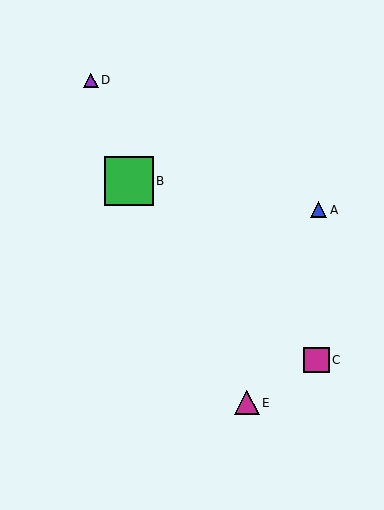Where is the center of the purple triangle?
The center of the purple triangle is at (91, 80).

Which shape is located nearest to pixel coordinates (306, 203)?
The blue triangle (labeled A) at (319, 210) is nearest to that location.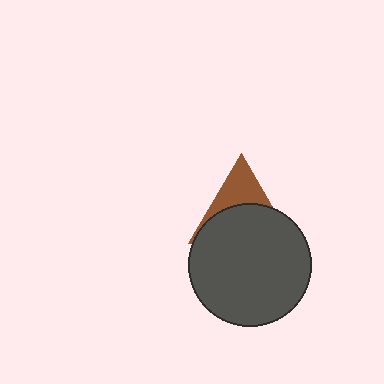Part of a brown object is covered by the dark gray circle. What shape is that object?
It is a triangle.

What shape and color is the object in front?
The object in front is a dark gray circle.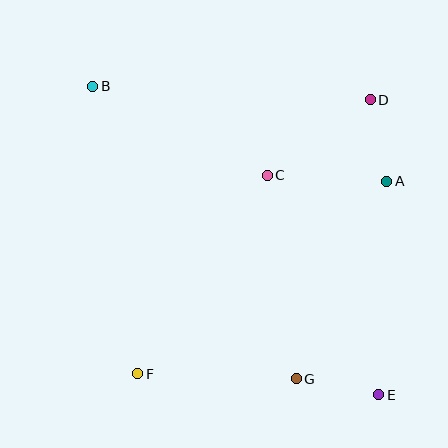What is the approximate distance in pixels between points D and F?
The distance between D and F is approximately 359 pixels.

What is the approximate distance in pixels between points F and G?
The distance between F and G is approximately 158 pixels.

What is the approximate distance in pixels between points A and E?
The distance between A and E is approximately 214 pixels.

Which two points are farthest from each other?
Points B and E are farthest from each other.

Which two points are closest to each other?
Points A and D are closest to each other.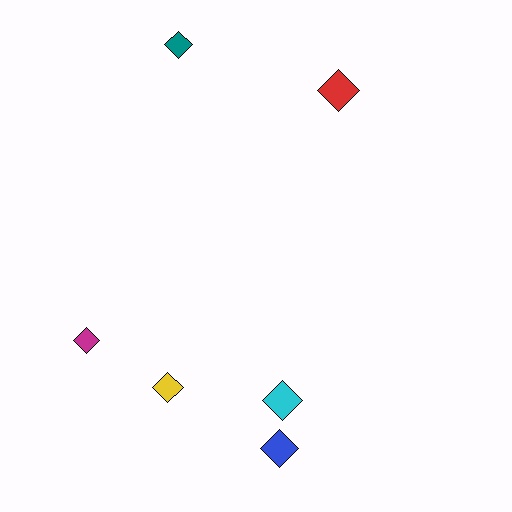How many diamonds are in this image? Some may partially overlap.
There are 6 diamonds.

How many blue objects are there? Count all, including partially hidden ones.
There is 1 blue object.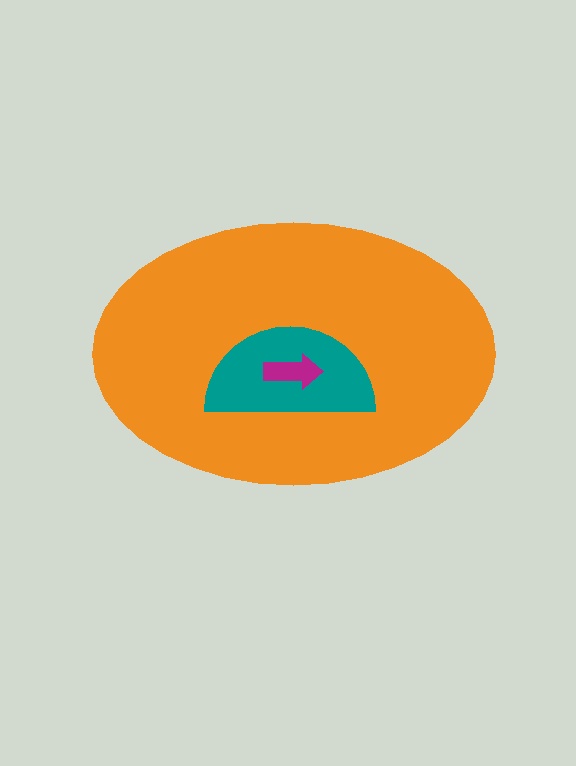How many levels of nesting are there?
3.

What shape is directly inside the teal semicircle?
The magenta arrow.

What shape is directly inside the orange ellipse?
The teal semicircle.